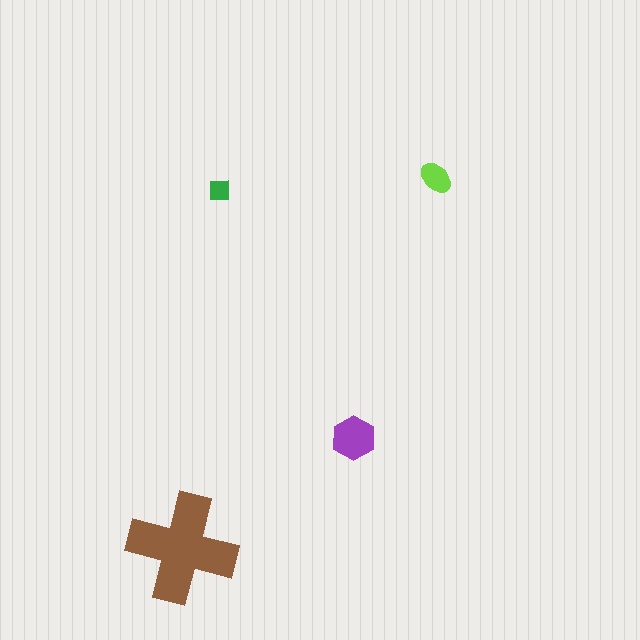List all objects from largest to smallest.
The brown cross, the purple hexagon, the lime ellipse, the green square.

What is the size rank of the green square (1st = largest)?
4th.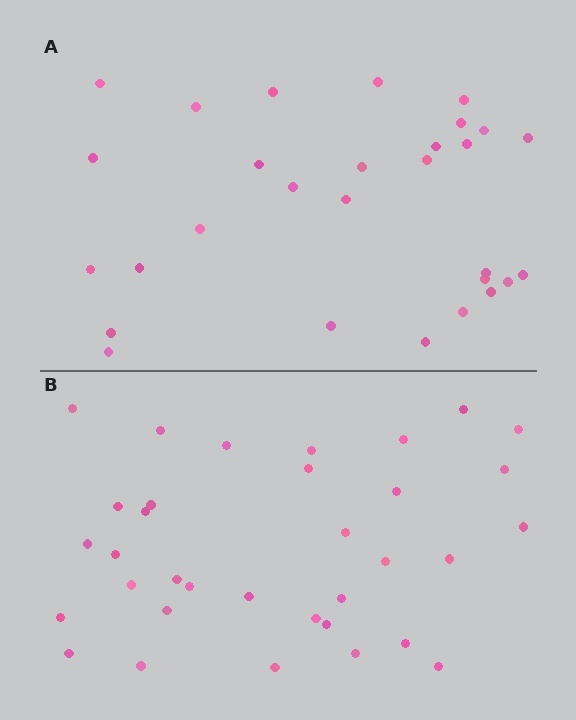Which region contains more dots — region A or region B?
Region B (the bottom region) has more dots.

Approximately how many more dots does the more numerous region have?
Region B has about 5 more dots than region A.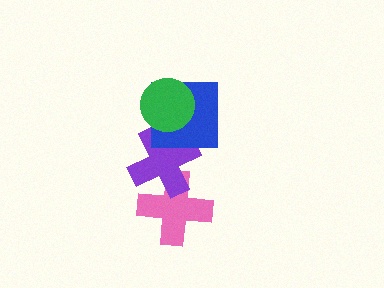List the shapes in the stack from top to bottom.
From top to bottom: the green circle, the blue square, the purple cross, the pink cross.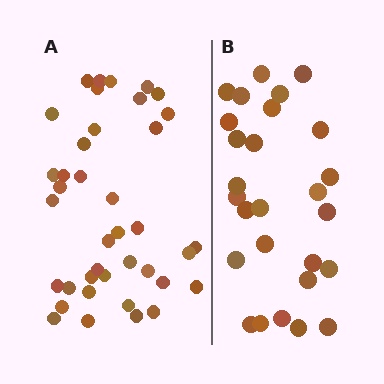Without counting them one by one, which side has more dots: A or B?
Region A (the left region) has more dots.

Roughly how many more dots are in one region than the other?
Region A has roughly 12 or so more dots than region B.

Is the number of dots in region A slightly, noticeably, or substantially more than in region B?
Region A has noticeably more, but not dramatically so. The ratio is roughly 1.4 to 1.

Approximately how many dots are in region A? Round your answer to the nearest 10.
About 40 dots. (The exact count is 39, which rounds to 40.)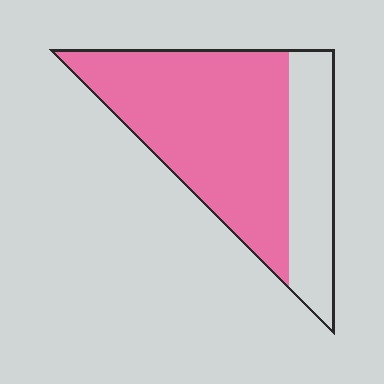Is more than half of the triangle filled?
Yes.